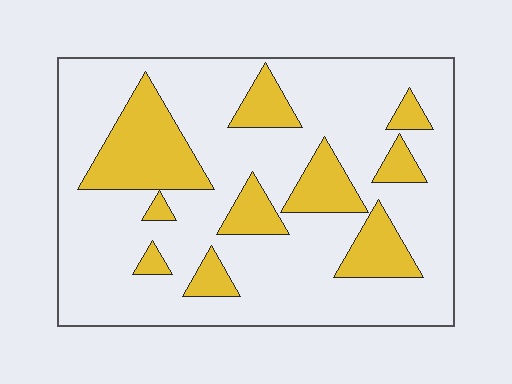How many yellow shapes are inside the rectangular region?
10.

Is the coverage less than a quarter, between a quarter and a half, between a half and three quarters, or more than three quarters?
Less than a quarter.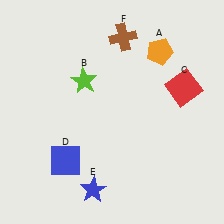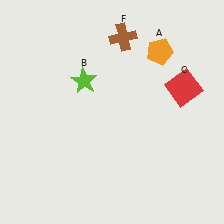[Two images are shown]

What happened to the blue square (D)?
The blue square (D) was removed in Image 2. It was in the bottom-left area of Image 1.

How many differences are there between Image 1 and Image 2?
There are 2 differences between the two images.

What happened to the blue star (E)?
The blue star (E) was removed in Image 2. It was in the bottom-left area of Image 1.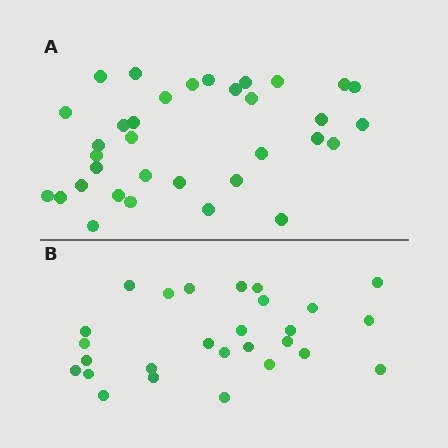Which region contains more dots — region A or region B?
Region A (the top region) has more dots.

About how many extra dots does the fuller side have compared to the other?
Region A has roughly 8 or so more dots than region B.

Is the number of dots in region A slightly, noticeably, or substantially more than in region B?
Region A has noticeably more, but not dramatically so. The ratio is roughly 1.3 to 1.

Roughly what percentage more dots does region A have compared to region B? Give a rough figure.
About 25% more.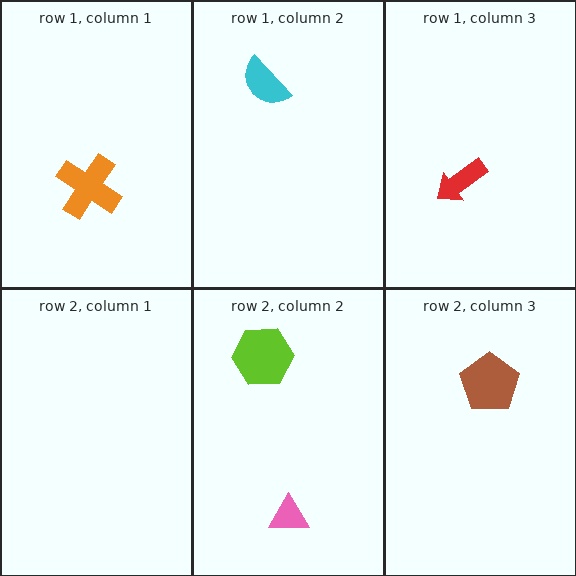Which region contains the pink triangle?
The row 2, column 2 region.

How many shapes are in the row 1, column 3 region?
1.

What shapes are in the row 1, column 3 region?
The red arrow.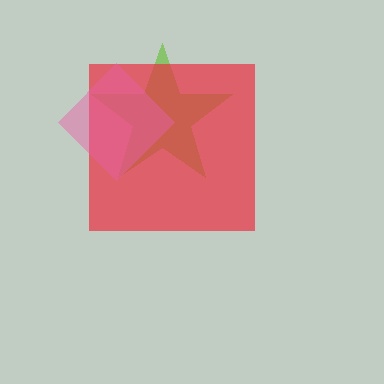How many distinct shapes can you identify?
There are 3 distinct shapes: a lime star, a red square, a pink diamond.